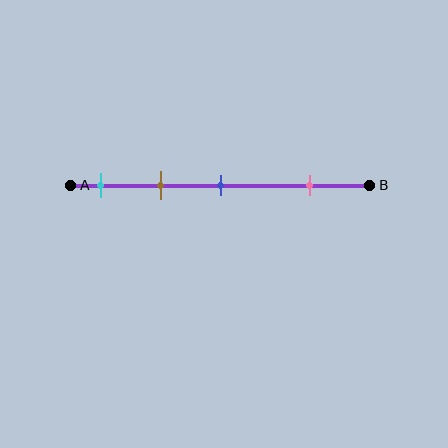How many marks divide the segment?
There are 4 marks dividing the segment.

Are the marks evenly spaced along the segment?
No, the marks are not evenly spaced.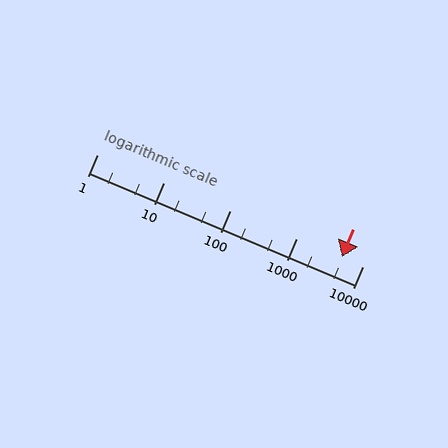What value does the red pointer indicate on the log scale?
The pointer indicates approximately 4800.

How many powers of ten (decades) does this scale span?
The scale spans 4 decades, from 1 to 10000.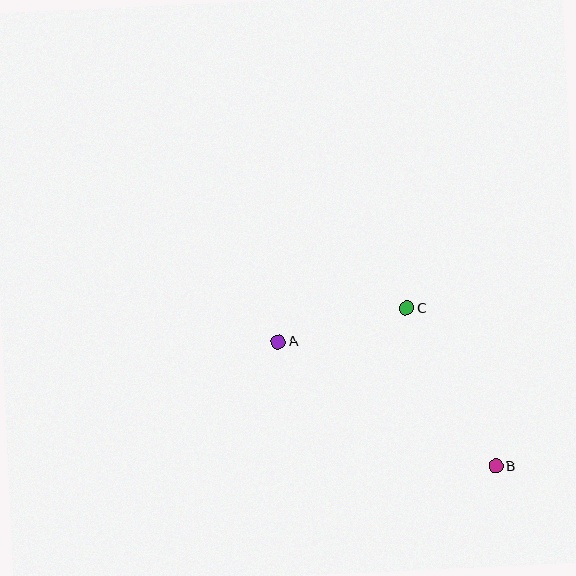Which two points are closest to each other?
Points A and C are closest to each other.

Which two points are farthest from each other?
Points A and B are farthest from each other.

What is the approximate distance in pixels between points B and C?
The distance between B and C is approximately 181 pixels.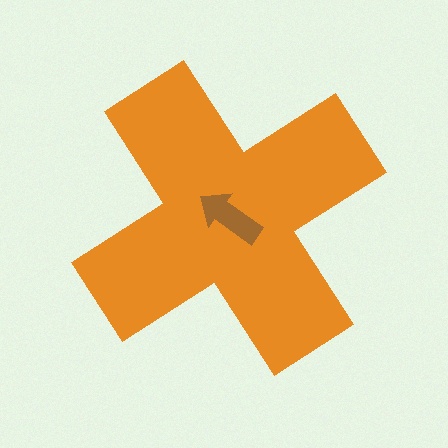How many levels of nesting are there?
2.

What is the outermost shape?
The orange cross.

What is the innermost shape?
The brown arrow.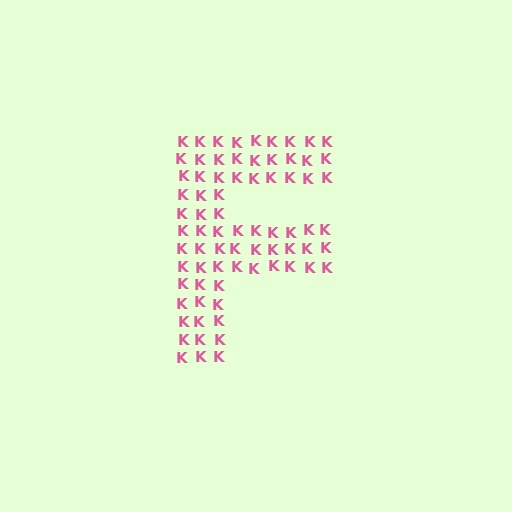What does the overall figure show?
The overall figure shows the letter F.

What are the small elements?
The small elements are letter K's.